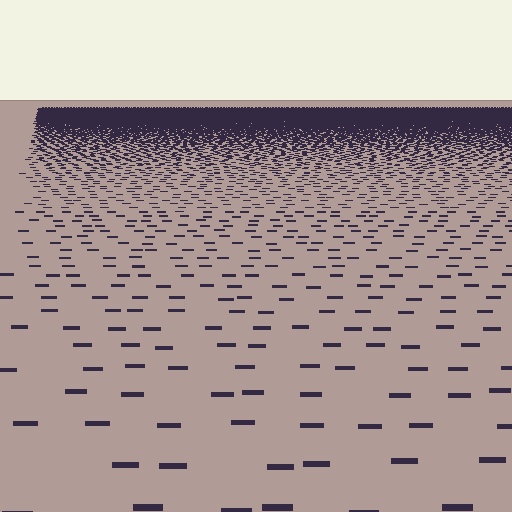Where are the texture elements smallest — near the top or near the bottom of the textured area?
Near the top.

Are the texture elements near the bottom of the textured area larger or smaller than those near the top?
Larger. Near the bottom, elements are closer to the viewer and appear at a bigger on-screen size.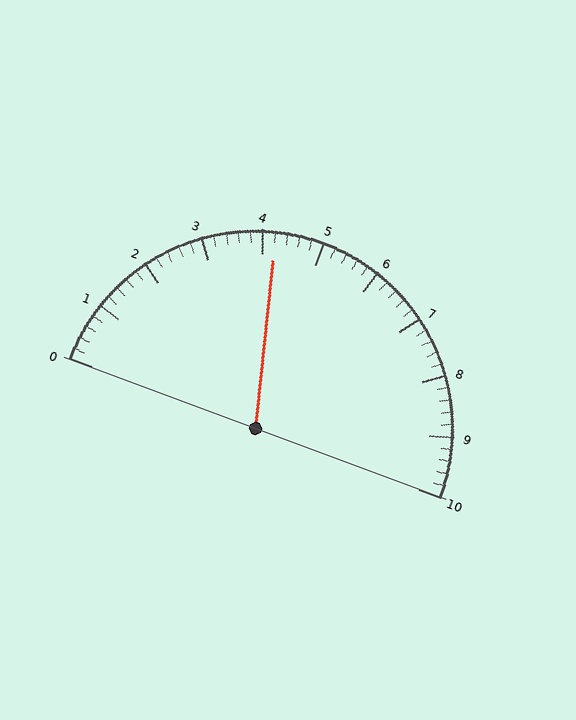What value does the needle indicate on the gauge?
The needle indicates approximately 4.2.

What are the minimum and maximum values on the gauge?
The gauge ranges from 0 to 10.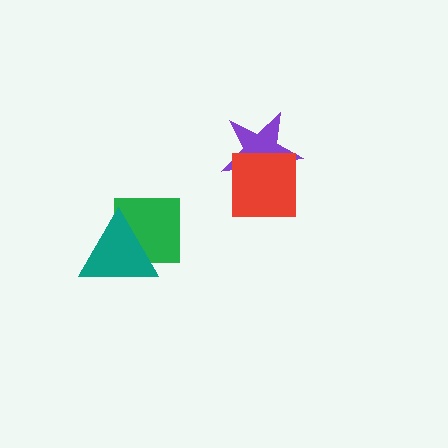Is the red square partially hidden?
No, no other shape covers it.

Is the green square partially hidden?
Yes, it is partially covered by another shape.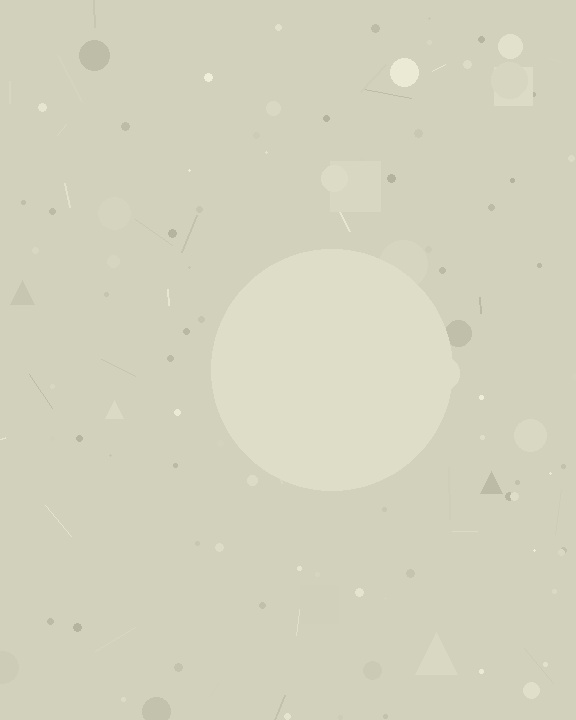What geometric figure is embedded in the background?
A circle is embedded in the background.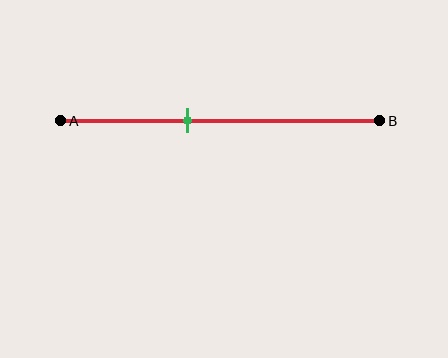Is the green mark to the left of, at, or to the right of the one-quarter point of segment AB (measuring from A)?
The green mark is to the right of the one-quarter point of segment AB.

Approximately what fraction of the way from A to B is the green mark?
The green mark is approximately 40% of the way from A to B.